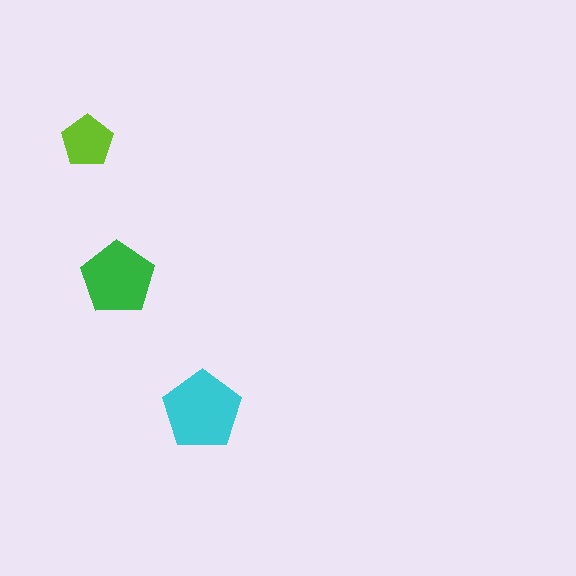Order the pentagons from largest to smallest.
the cyan one, the green one, the lime one.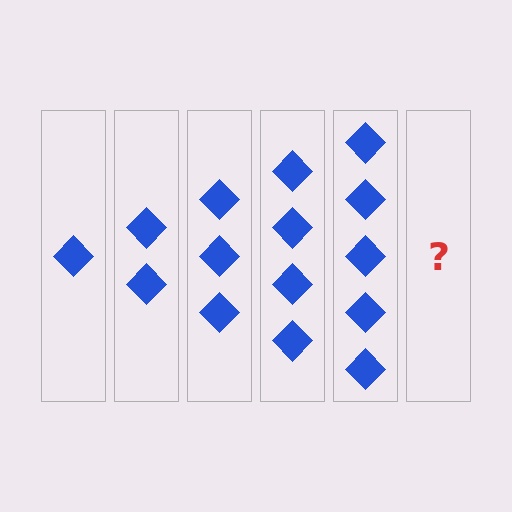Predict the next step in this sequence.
The next step is 6 diamonds.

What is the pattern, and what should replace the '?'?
The pattern is that each step adds one more diamond. The '?' should be 6 diamonds.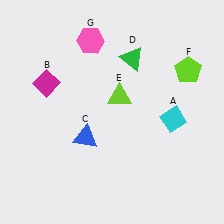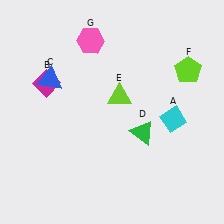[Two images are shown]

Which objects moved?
The objects that moved are: the blue triangle (C), the green triangle (D).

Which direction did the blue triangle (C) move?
The blue triangle (C) moved up.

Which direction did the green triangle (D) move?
The green triangle (D) moved down.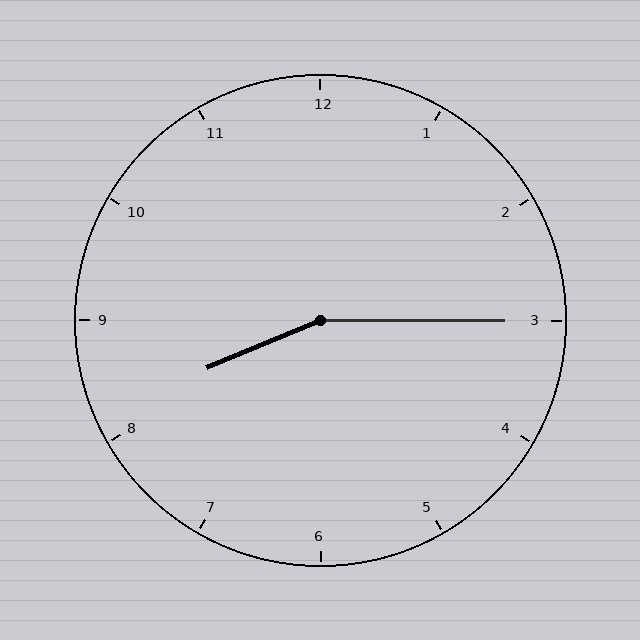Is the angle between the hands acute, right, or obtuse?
It is obtuse.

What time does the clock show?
8:15.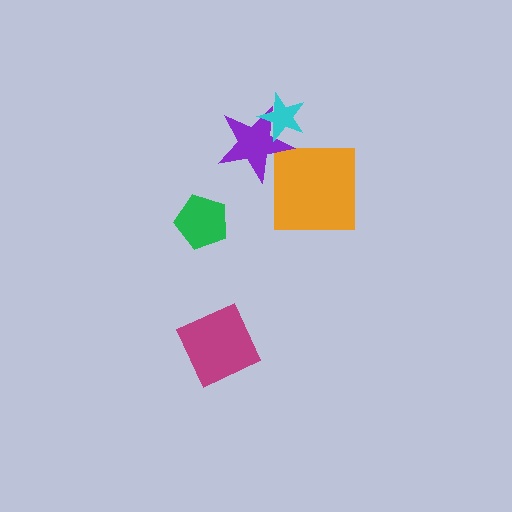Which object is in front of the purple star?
The cyan star is in front of the purple star.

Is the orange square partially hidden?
No, no other shape covers it.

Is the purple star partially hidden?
Yes, it is partially covered by another shape.